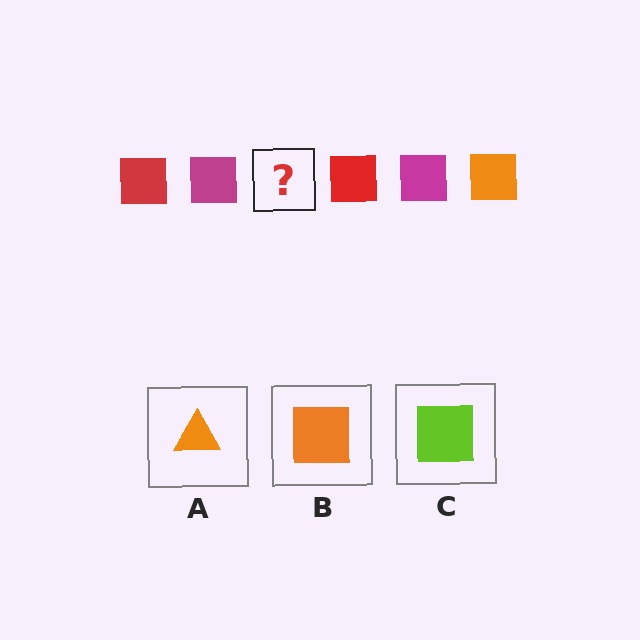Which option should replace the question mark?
Option B.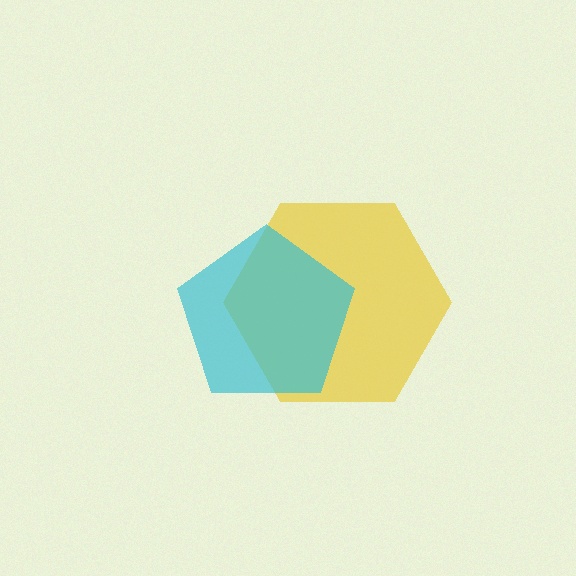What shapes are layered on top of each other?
The layered shapes are: a yellow hexagon, a cyan pentagon.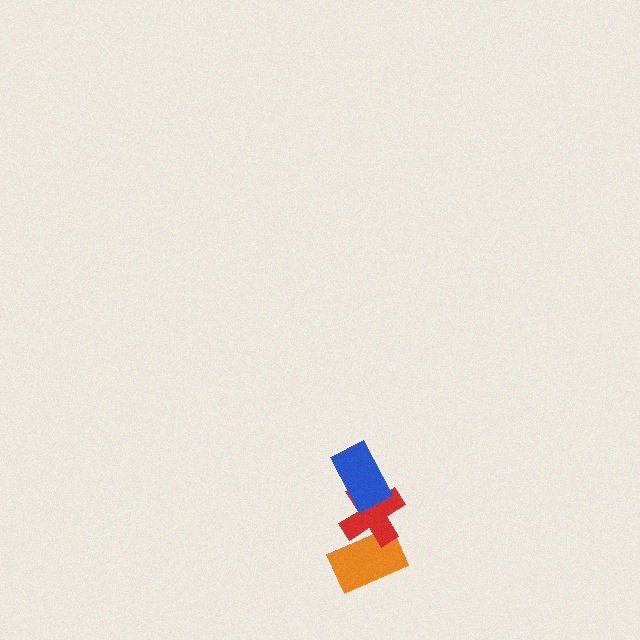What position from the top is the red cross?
The red cross is 2nd from the top.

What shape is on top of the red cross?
The blue rectangle is on top of the red cross.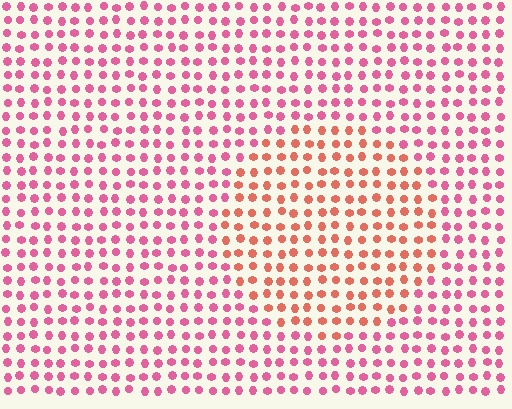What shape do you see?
I see a circle.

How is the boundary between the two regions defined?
The boundary is defined purely by a slight shift in hue (about 34 degrees). Spacing, size, and orientation are identical on both sides.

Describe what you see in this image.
The image is filled with small pink elements in a uniform arrangement. A circle-shaped region is visible where the elements are tinted to a slightly different hue, forming a subtle color boundary.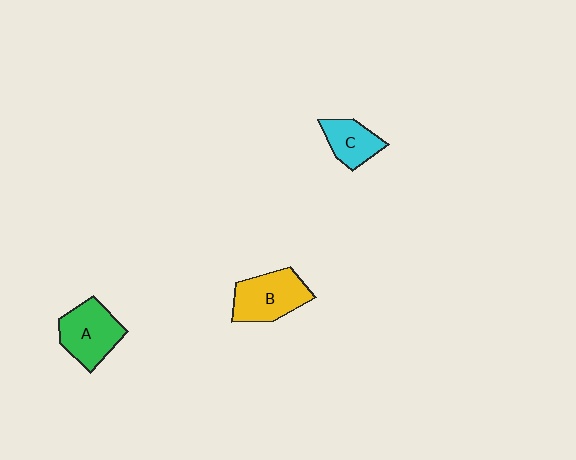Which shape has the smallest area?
Shape C (cyan).